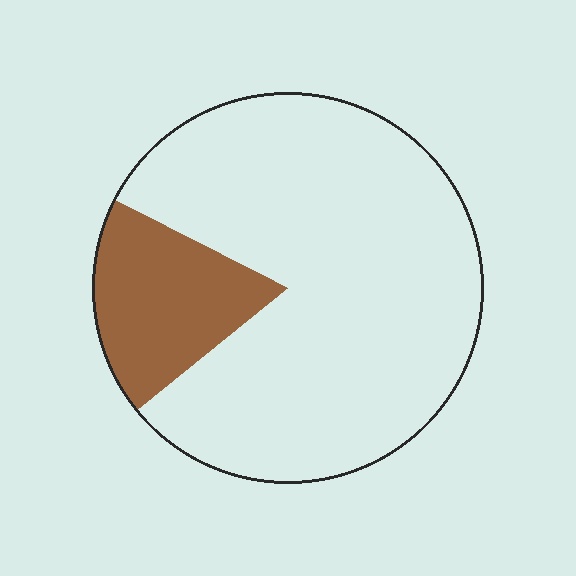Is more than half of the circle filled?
No.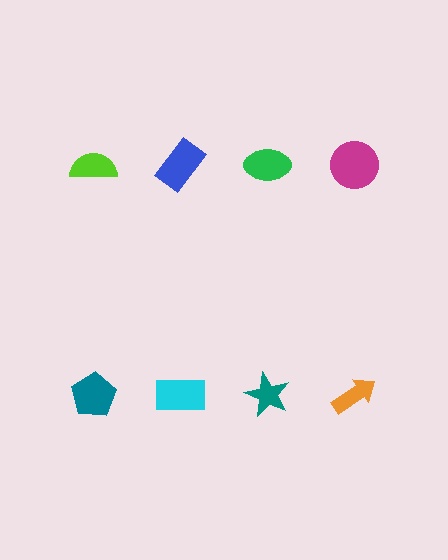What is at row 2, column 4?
An orange arrow.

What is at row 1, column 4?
A magenta circle.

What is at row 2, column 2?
A cyan rectangle.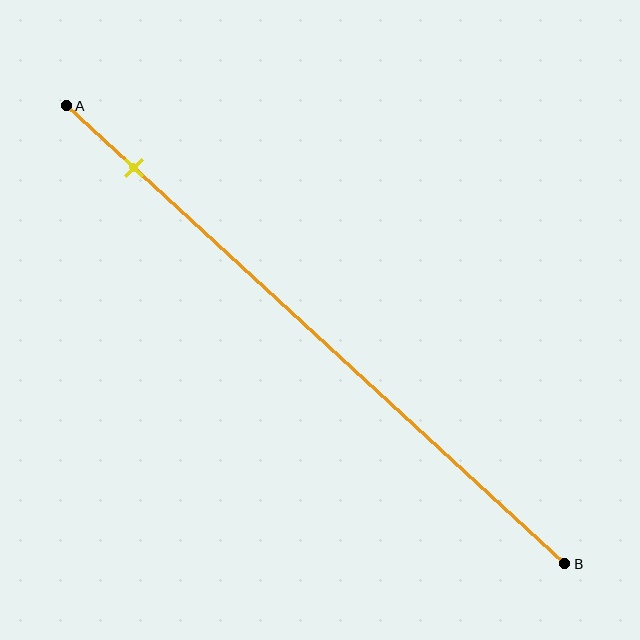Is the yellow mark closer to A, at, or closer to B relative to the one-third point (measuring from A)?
The yellow mark is closer to point A than the one-third point of segment AB.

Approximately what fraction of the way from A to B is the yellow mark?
The yellow mark is approximately 15% of the way from A to B.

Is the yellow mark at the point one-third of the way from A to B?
No, the mark is at about 15% from A, not at the 33% one-third point.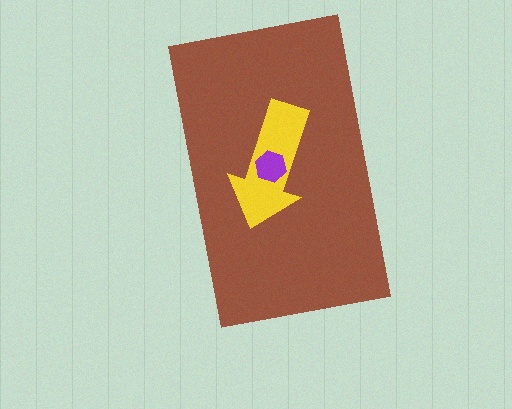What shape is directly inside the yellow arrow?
The purple hexagon.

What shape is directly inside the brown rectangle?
The yellow arrow.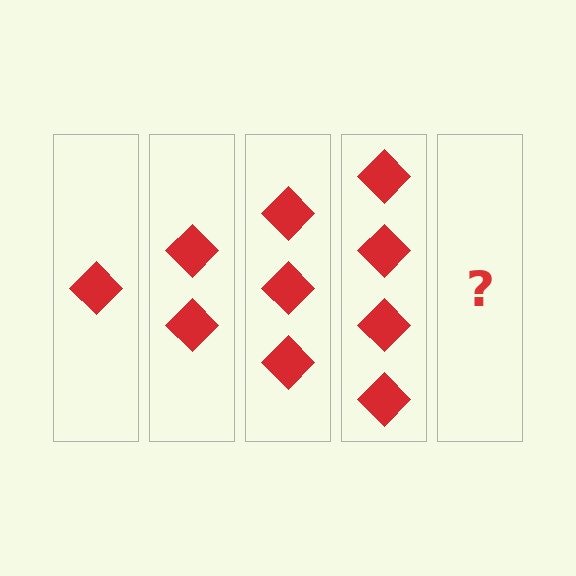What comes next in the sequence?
The next element should be 5 diamonds.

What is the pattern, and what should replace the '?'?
The pattern is that each step adds one more diamond. The '?' should be 5 diamonds.